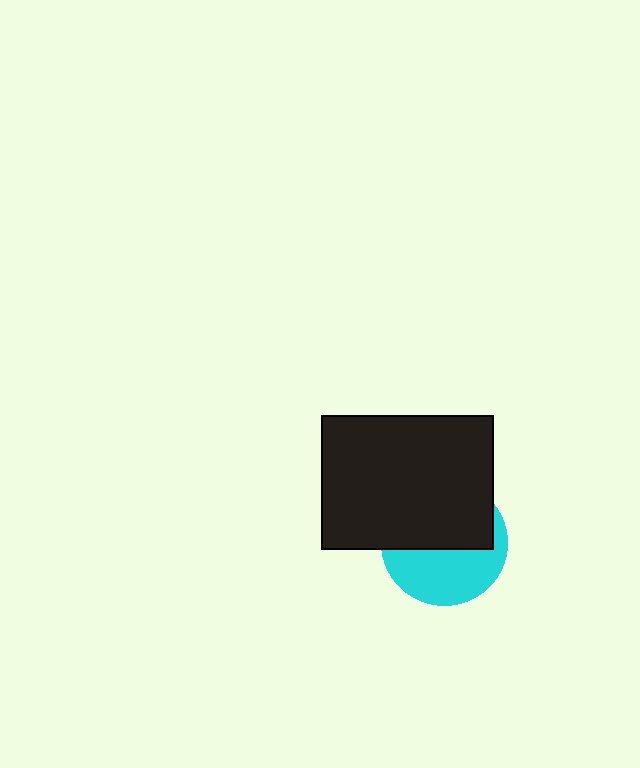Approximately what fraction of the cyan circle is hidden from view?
Roughly 53% of the cyan circle is hidden behind the black rectangle.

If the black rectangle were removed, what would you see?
You would see the complete cyan circle.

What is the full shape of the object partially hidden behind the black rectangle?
The partially hidden object is a cyan circle.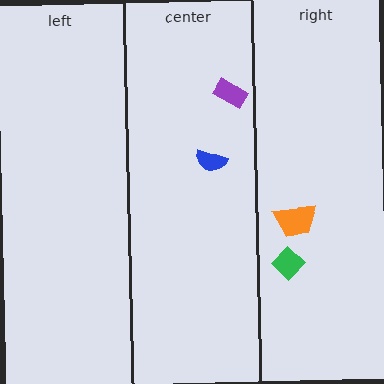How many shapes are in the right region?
2.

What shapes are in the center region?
The purple rectangle, the blue semicircle.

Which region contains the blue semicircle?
The center region.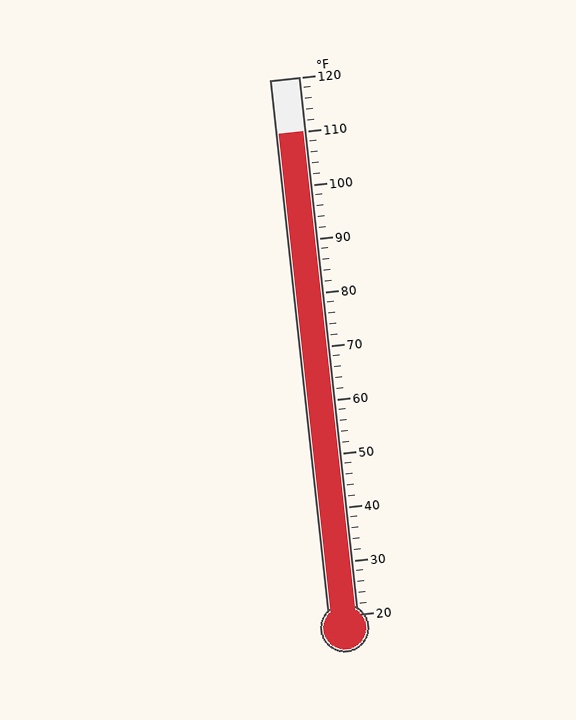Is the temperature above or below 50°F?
The temperature is above 50°F.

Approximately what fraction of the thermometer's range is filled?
The thermometer is filled to approximately 90% of its range.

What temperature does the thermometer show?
The thermometer shows approximately 110°F.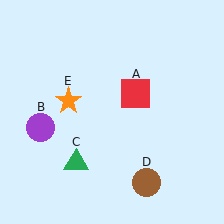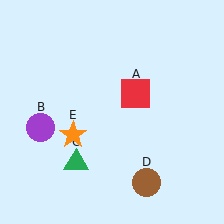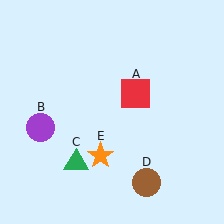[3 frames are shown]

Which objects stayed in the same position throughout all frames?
Red square (object A) and purple circle (object B) and green triangle (object C) and brown circle (object D) remained stationary.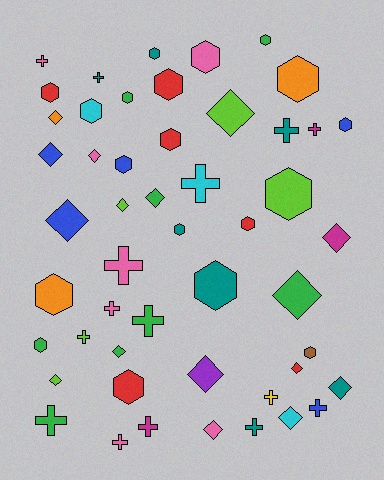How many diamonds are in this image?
There are 16 diamonds.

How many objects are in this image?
There are 50 objects.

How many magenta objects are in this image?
There are 3 magenta objects.